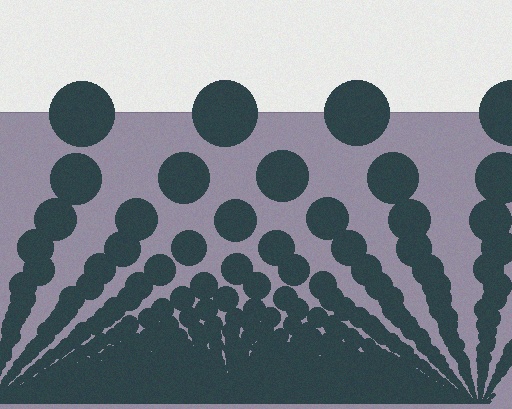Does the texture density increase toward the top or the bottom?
Density increases toward the bottom.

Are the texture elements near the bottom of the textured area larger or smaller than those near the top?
Smaller. The gradient is inverted — elements near the bottom are smaller and denser.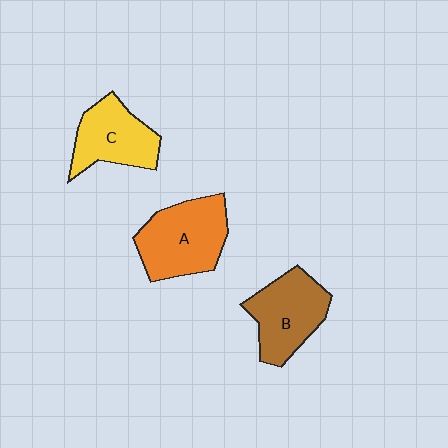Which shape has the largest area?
Shape A (orange).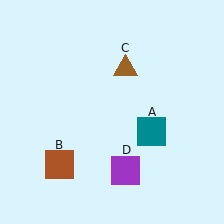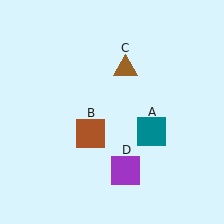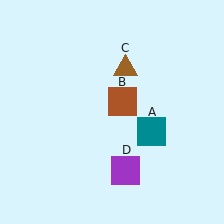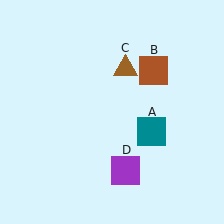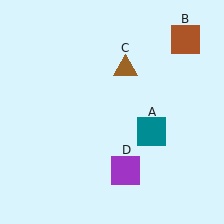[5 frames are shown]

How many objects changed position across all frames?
1 object changed position: brown square (object B).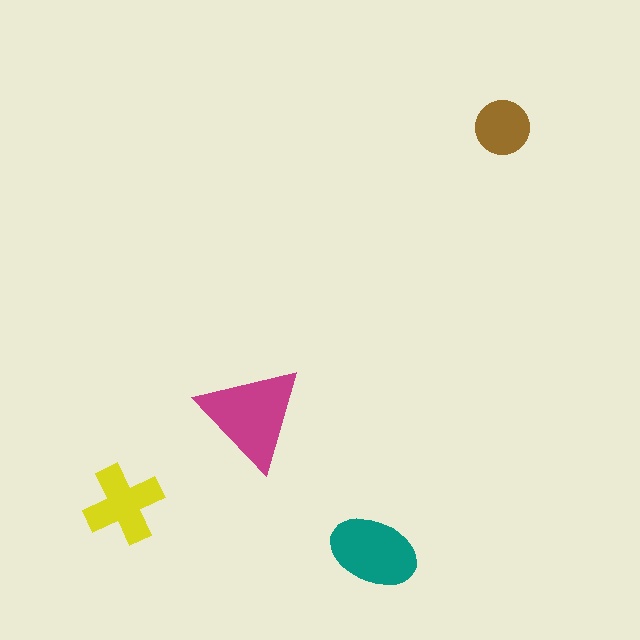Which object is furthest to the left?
The yellow cross is leftmost.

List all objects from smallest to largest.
The brown circle, the yellow cross, the teal ellipse, the magenta triangle.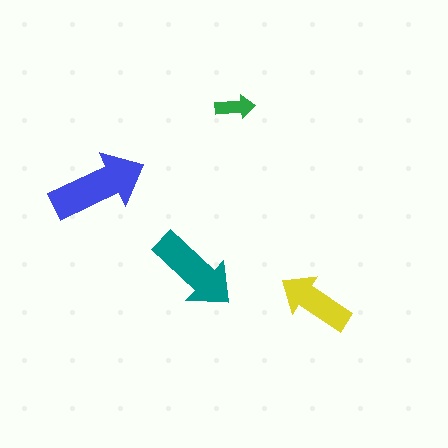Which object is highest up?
The green arrow is topmost.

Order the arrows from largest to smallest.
the blue one, the teal one, the yellow one, the green one.